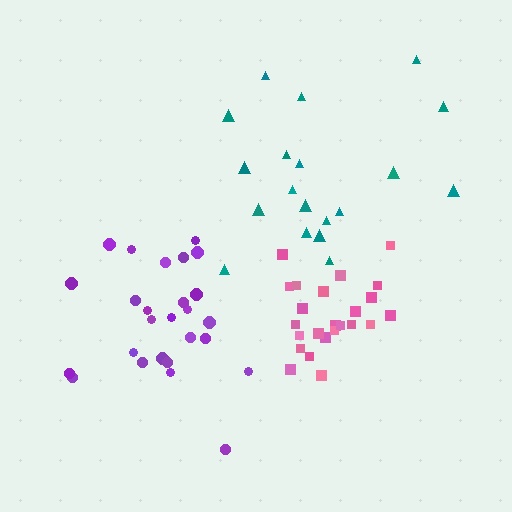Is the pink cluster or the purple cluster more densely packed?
Pink.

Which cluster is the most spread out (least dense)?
Teal.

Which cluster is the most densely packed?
Pink.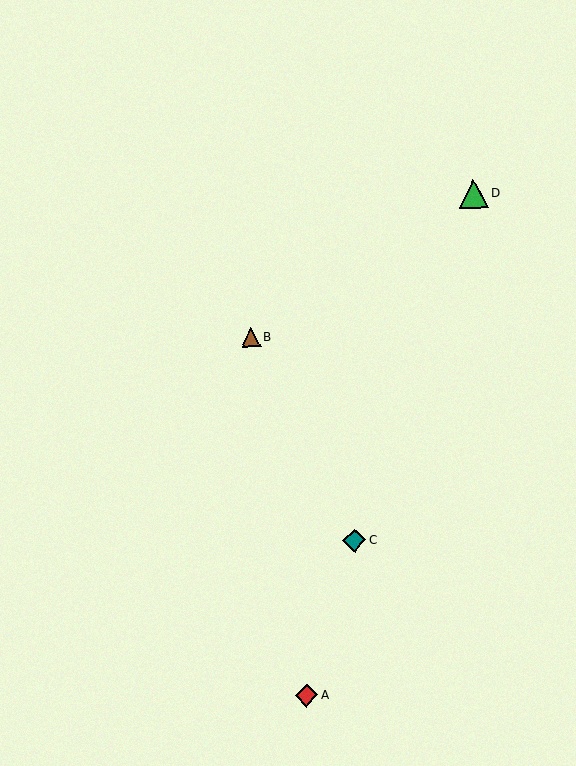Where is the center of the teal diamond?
The center of the teal diamond is at (354, 540).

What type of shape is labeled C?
Shape C is a teal diamond.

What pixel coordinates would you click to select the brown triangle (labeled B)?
Click at (251, 338) to select the brown triangle B.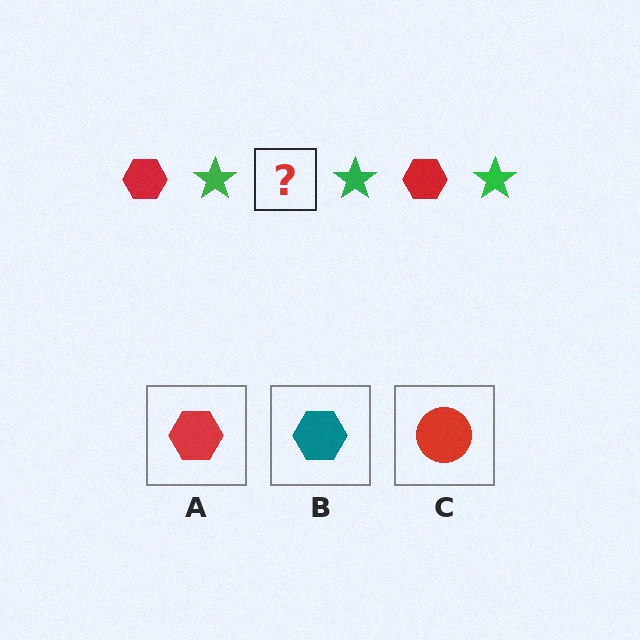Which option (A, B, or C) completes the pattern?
A.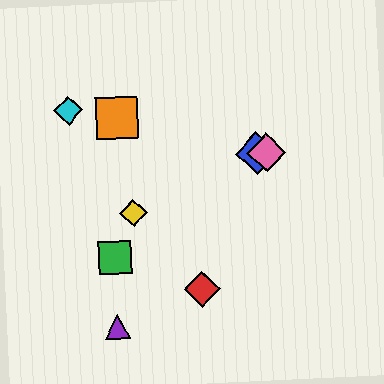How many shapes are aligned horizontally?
2 shapes (the blue diamond, the pink diamond) are aligned horizontally.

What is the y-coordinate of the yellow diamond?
The yellow diamond is at y≈213.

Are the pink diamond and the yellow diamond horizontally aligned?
No, the pink diamond is at y≈153 and the yellow diamond is at y≈213.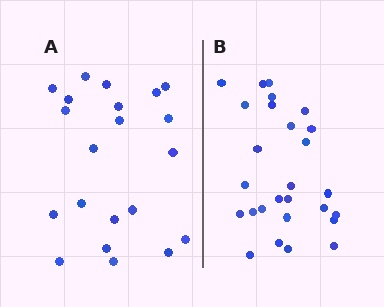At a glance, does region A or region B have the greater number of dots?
Region B (the right region) has more dots.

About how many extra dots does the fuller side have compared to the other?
Region B has about 6 more dots than region A.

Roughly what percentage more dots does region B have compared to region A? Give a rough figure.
About 30% more.